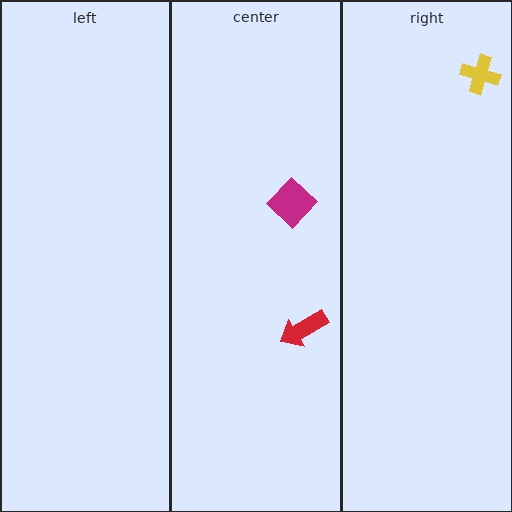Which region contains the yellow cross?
The right region.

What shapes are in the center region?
The red arrow, the magenta diamond.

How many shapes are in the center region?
2.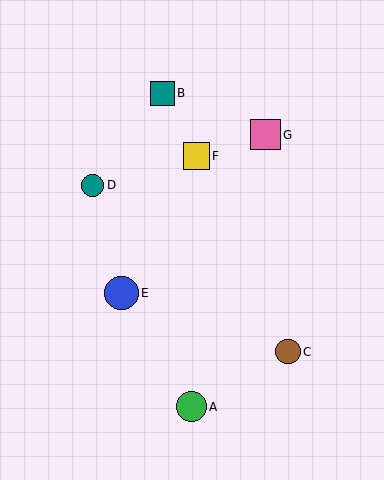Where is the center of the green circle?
The center of the green circle is at (191, 407).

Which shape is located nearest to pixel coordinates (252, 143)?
The pink square (labeled G) at (265, 135) is nearest to that location.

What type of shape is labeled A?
Shape A is a green circle.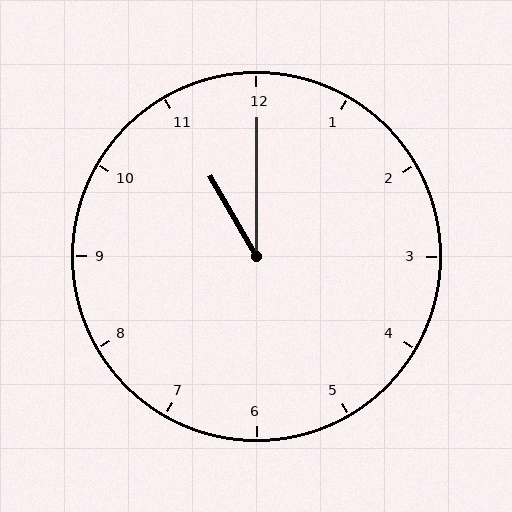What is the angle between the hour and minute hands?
Approximately 30 degrees.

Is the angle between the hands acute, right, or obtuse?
It is acute.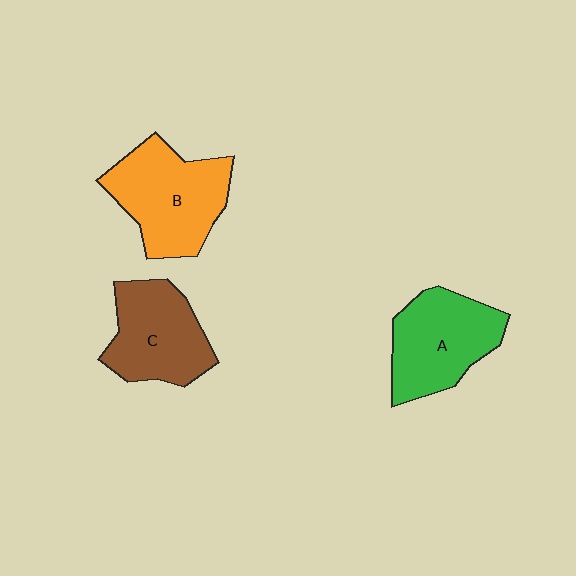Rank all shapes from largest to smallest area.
From largest to smallest: B (orange), A (green), C (brown).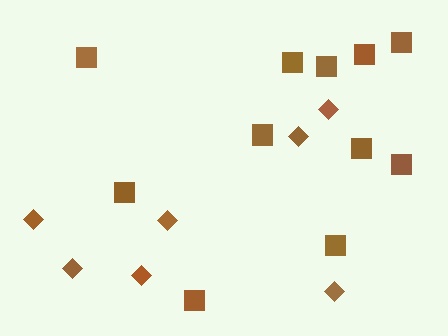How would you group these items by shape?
There are 2 groups: one group of squares (11) and one group of diamonds (7).